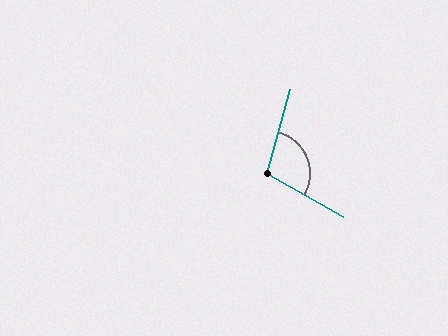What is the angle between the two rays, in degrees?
Approximately 104 degrees.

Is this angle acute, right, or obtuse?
It is obtuse.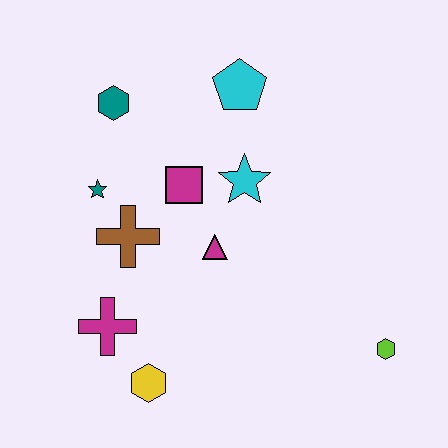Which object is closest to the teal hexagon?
The teal star is closest to the teal hexagon.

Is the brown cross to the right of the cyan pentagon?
No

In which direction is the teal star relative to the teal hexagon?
The teal star is below the teal hexagon.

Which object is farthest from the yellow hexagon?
The cyan pentagon is farthest from the yellow hexagon.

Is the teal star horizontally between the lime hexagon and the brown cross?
No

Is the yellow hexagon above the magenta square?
No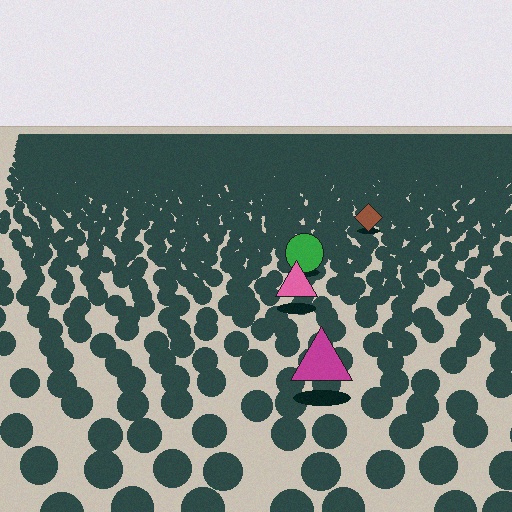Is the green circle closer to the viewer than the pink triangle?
No. The pink triangle is closer — you can tell from the texture gradient: the ground texture is coarser near it.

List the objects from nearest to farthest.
From nearest to farthest: the magenta triangle, the pink triangle, the green circle, the brown diamond.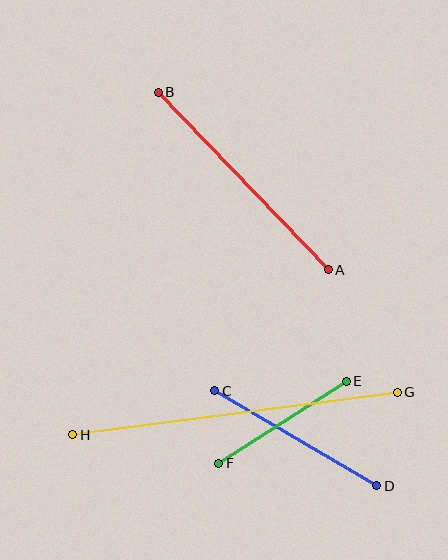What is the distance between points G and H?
The distance is approximately 327 pixels.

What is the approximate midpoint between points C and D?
The midpoint is at approximately (296, 438) pixels.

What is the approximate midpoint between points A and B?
The midpoint is at approximately (243, 181) pixels.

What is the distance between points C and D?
The distance is approximately 188 pixels.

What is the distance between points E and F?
The distance is approximately 152 pixels.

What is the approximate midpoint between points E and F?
The midpoint is at approximately (282, 422) pixels.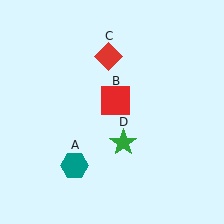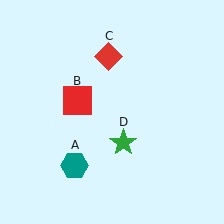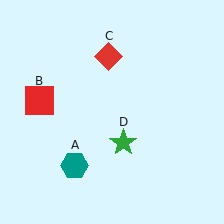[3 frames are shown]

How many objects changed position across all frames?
1 object changed position: red square (object B).